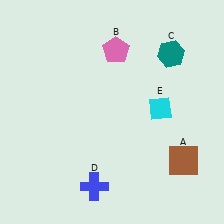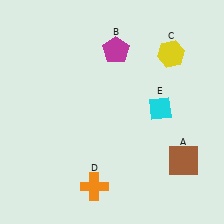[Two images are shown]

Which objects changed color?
B changed from pink to magenta. C changed from teal to yellow. D changed from blue to orange.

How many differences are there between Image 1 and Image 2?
There are 3 differences between the two images.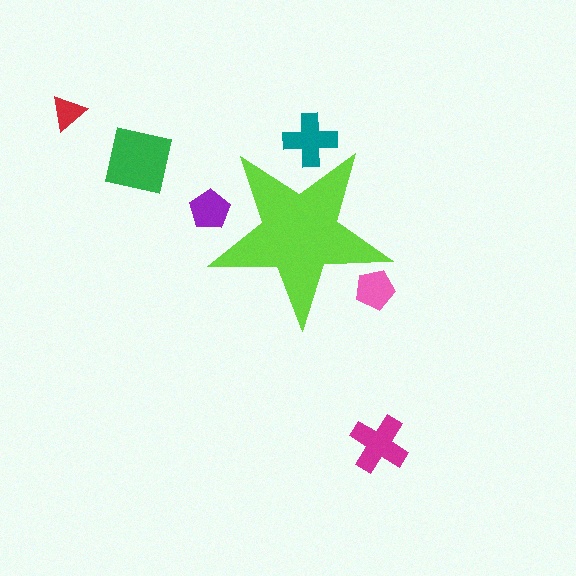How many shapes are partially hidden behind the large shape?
3 shapes are partially hidden.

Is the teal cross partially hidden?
Yes, the teal cross is partially hidden behind the lime star.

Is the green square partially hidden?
No, the green square is fully visible.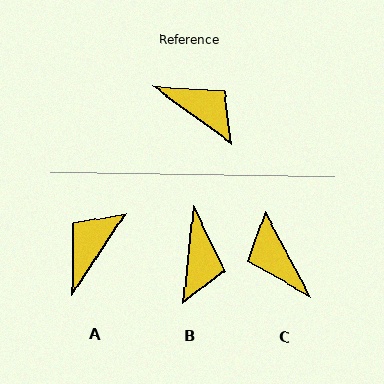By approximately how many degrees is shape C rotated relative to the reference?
Approximately 154 degrees counter-clockwise.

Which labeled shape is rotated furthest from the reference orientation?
C, about 154 degrees away.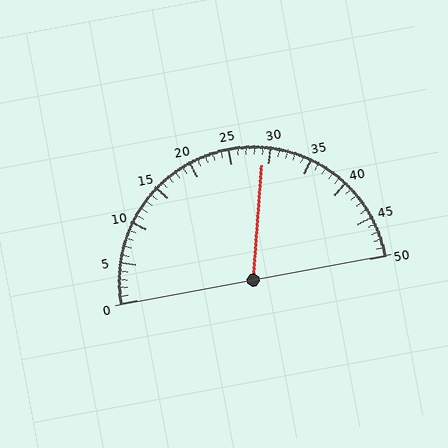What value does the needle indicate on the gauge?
The needle indicates approximately 29.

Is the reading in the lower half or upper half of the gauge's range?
The reading is in the upper half of the range (0 to 50).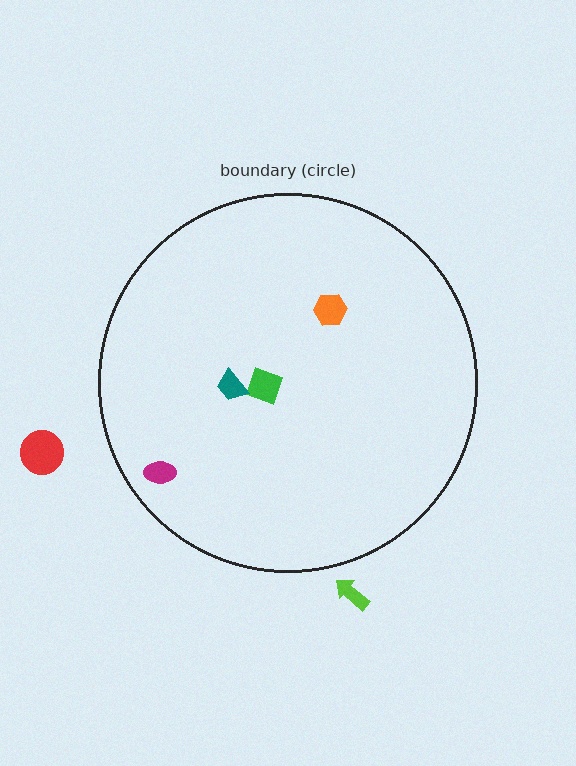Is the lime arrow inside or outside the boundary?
Outside.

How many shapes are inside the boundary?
4 inside, 2 outside.